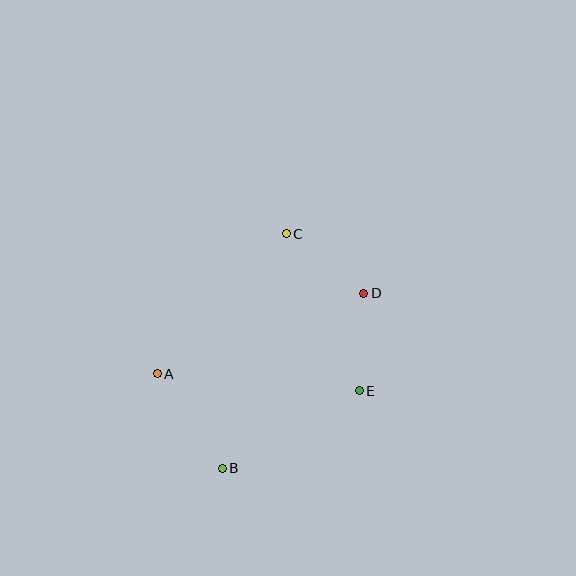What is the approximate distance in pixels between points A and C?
The distance between A and C is approximately 190 pixels.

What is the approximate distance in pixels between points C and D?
The distance between C and D is approximately 98 pixels.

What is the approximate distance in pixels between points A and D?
The distance between A and D is approximately 222 pixels.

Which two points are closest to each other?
Points D and E are closest to each other.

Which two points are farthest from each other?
Points B and C are farthest from each other.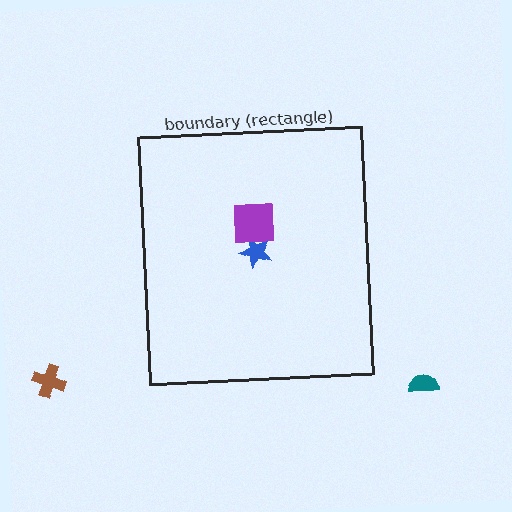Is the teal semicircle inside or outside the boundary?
Outside.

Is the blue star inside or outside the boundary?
Inside.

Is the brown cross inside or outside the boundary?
Outside.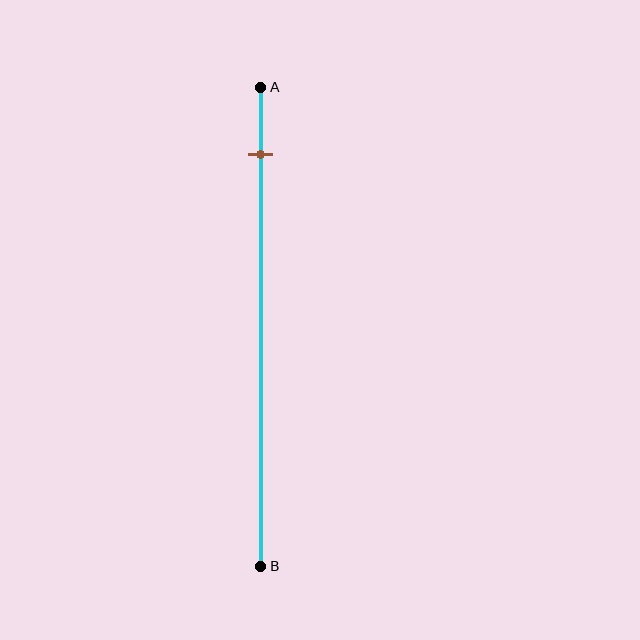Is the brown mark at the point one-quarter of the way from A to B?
No, the mark is at about 15% from A, not at the 25% one-quarter point.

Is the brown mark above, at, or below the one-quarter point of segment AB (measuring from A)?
The brown mark is above the one-quarter point of segment AB.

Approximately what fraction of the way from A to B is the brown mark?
The brown mark is approximately 15% of the way from A to B.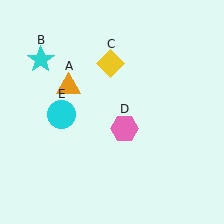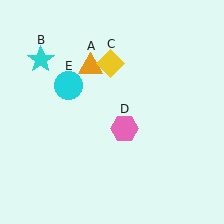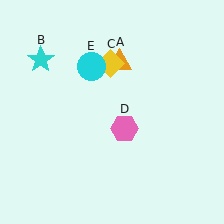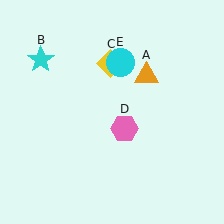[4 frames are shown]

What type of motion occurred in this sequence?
The orange triangle (object A), cyan circle (object E) rotated clockwise around the center of the scene.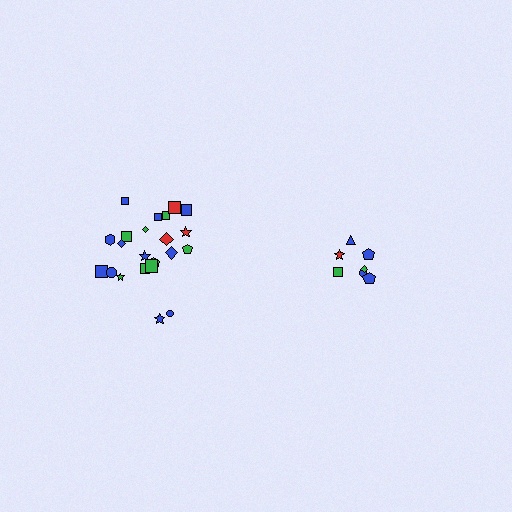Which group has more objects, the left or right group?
The left group.